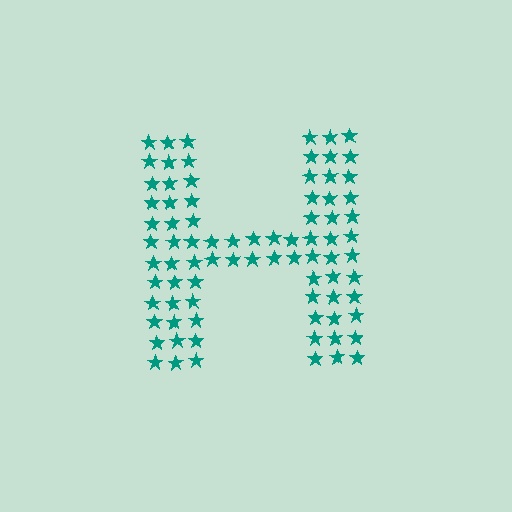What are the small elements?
The small elements are stars.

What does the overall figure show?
The overall figure shows the letter H.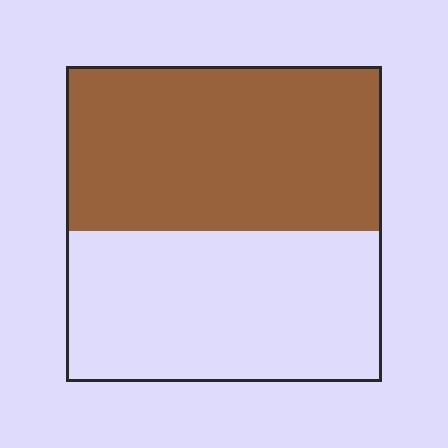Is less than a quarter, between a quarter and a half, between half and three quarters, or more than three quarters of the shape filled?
Between half and three quarters.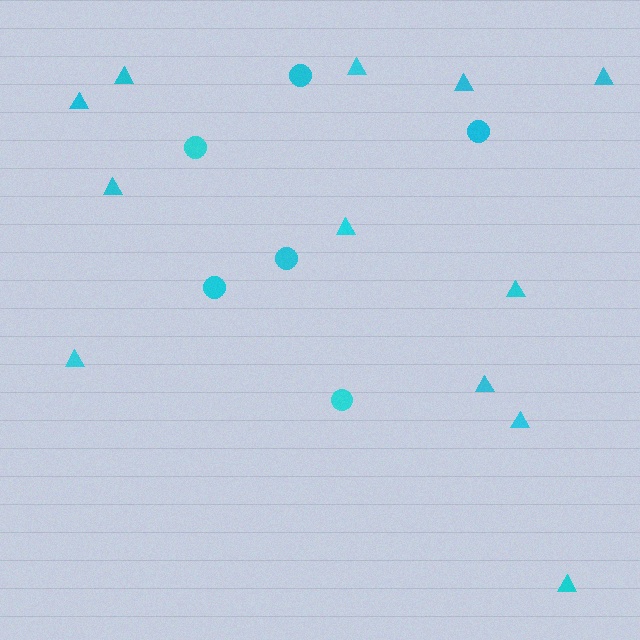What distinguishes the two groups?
There are 2 groups: one group of triangles (12) and one group of circles (6).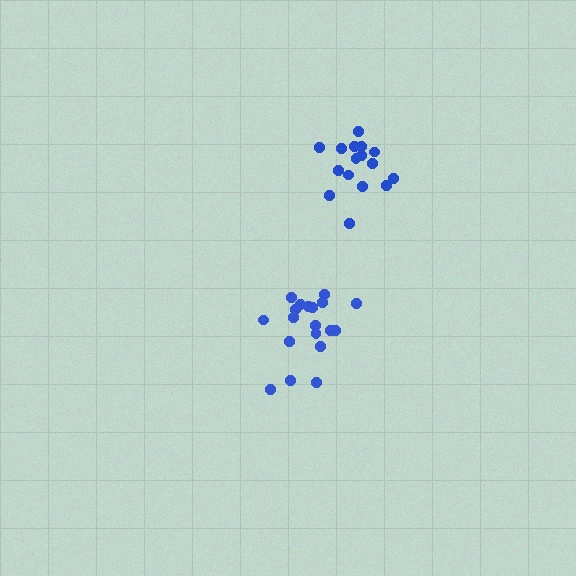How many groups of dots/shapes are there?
There are 2 groups.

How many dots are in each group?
Group 1: 19 dots, Group 2: 16 dots (35 total).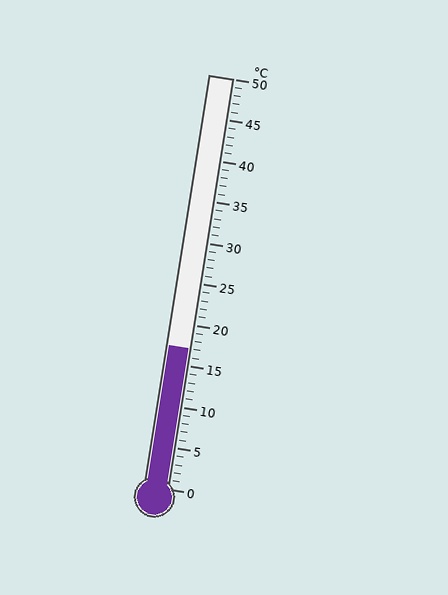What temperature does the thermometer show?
The thermometer shows approximately 17°C.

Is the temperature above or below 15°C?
The temperature is above 15°C.